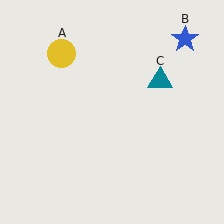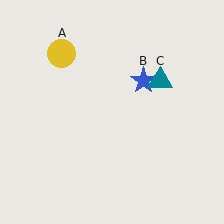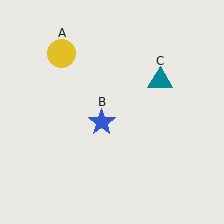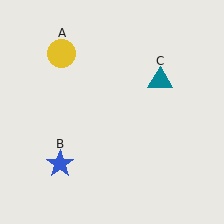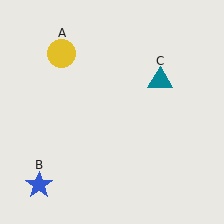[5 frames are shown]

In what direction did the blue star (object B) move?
The blue star (object B) moved down and to the left.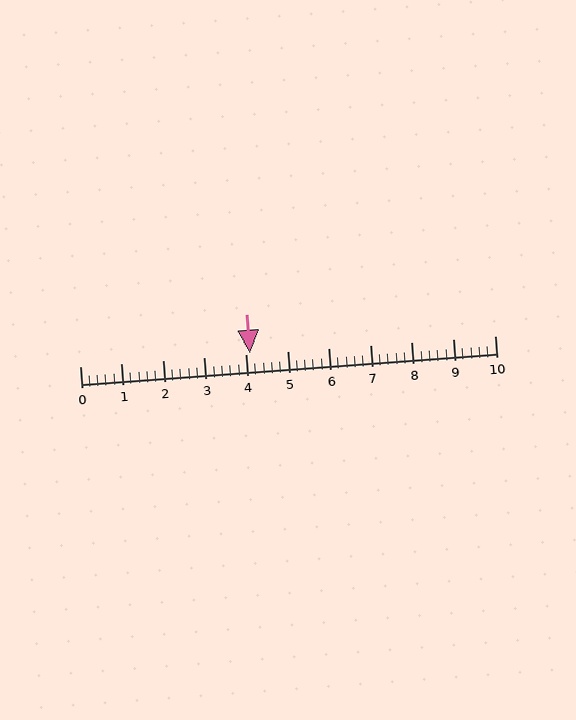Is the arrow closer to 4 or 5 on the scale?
The arrow is closer to 4.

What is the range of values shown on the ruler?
The ruler shows values from 0 to 10.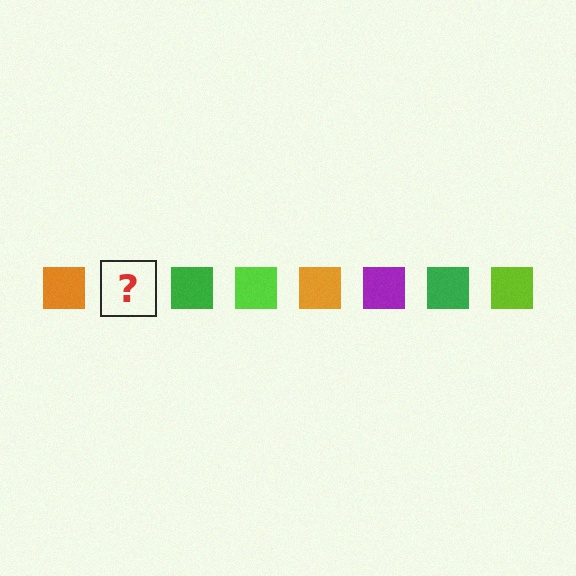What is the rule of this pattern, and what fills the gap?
The rule is that the pattern cycles through orange, purple, green, lime squares. The gap should be filled with a purple square.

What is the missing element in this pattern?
The missing element is a purple square.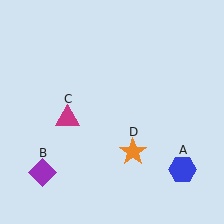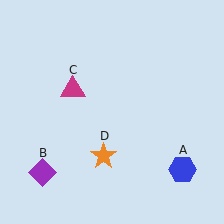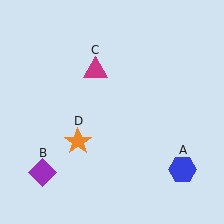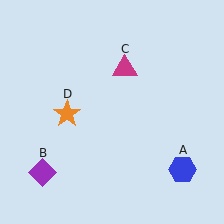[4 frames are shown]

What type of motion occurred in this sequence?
The magenta triangle (object C), orange star (object D) rotated clockwise around the center of the scene.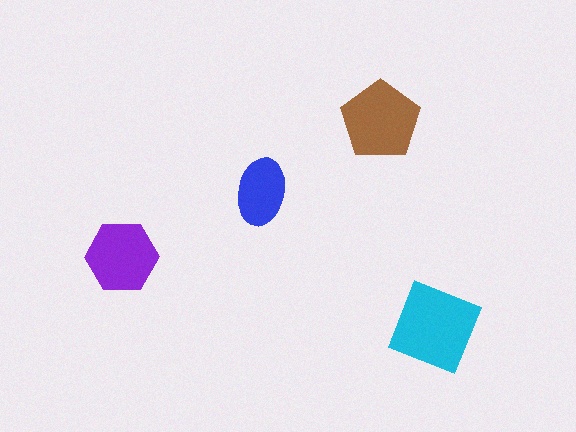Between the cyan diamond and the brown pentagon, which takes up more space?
The cyan diamond.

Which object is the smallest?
The blue ellipse.